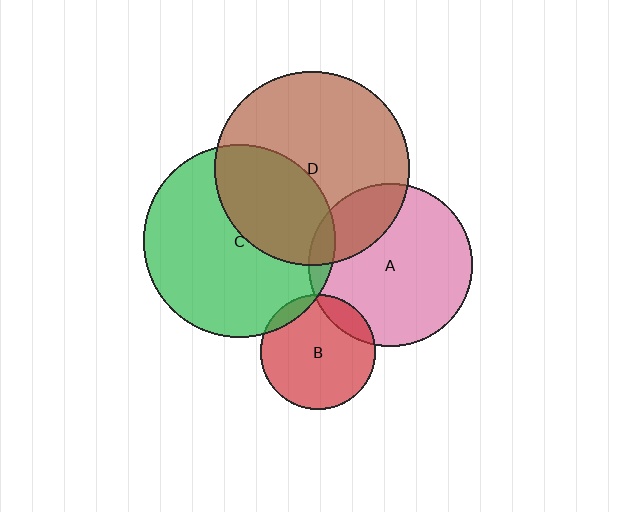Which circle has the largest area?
Circle D (brown).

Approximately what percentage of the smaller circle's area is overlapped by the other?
Approximately 25%.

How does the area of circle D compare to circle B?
Approximately 2.9 times.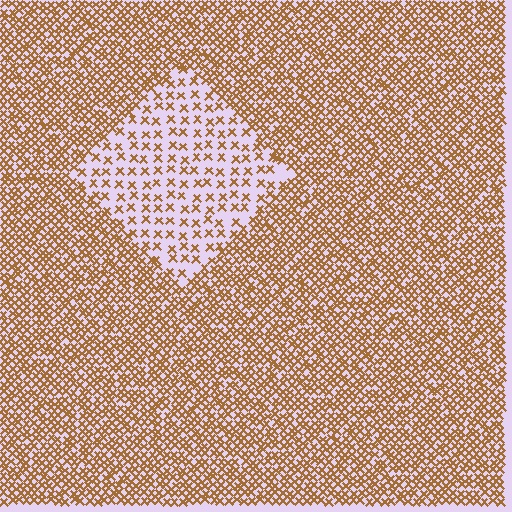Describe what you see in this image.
The image contains small brown elements arranged at two different densities. A diamond-shaped region is visible where the elements are less densely packed than the surrounding area.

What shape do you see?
I see a diamond.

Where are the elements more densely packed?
The elements are more densely packed outside the diamond boundary.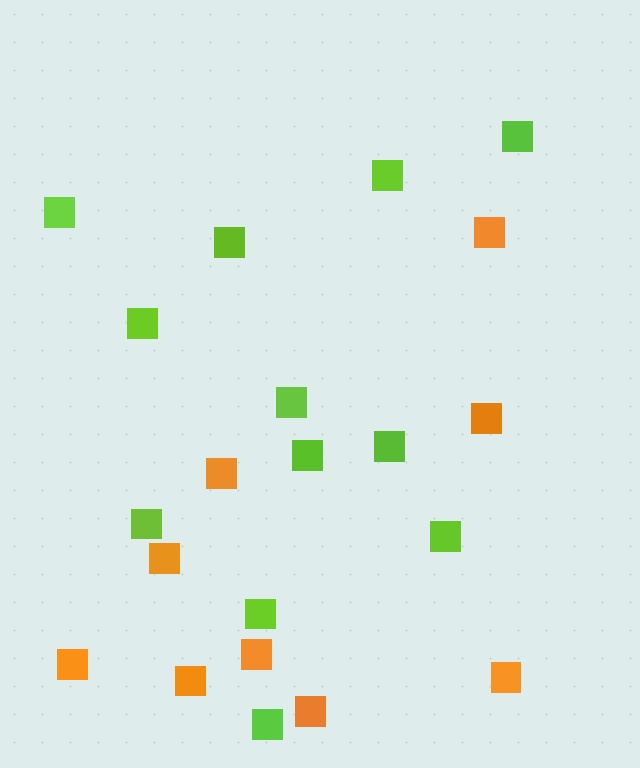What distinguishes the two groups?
There are 2 groups: one group of orange squares (9) and one group of lime squares (12).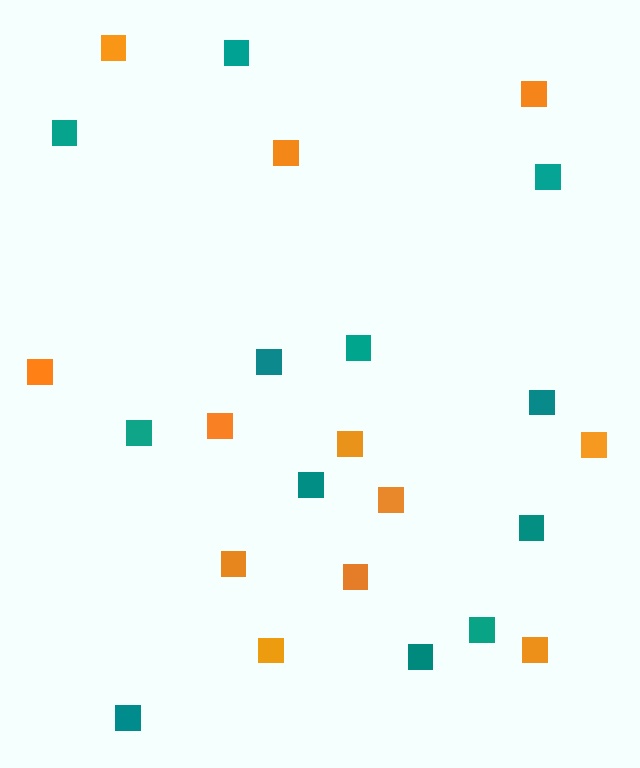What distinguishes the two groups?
There are 2 groups: one group of teal squares (12) and one group of orange squares (12).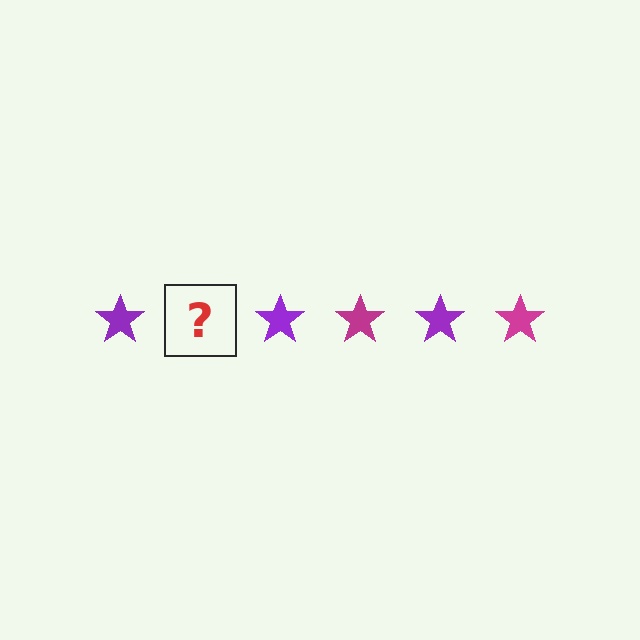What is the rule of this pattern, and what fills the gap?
The rule is that the pattern cycles through purple, magenta stars. The gap should be filled with a magenta star.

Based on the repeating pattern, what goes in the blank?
The blank should be a magenta star.